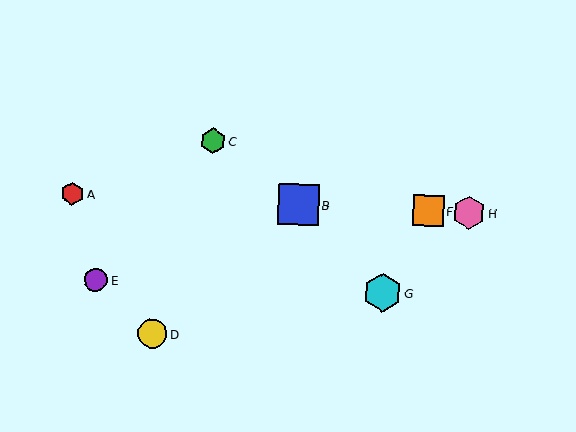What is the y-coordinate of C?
Object C is at y≈141.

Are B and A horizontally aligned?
Yes, both are at y≈204.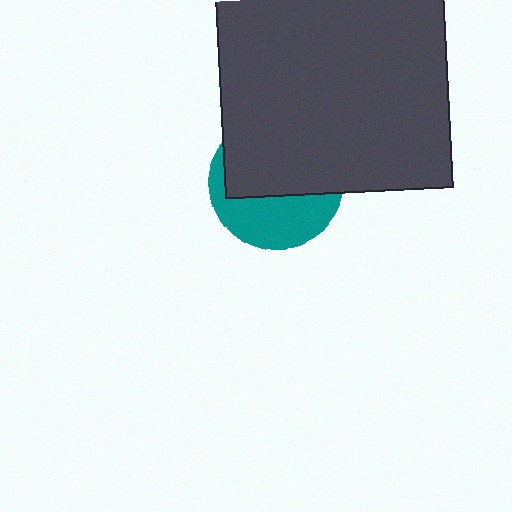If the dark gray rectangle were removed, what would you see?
You would see the complete teal circle.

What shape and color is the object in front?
The object in front is a dark gray rectangle.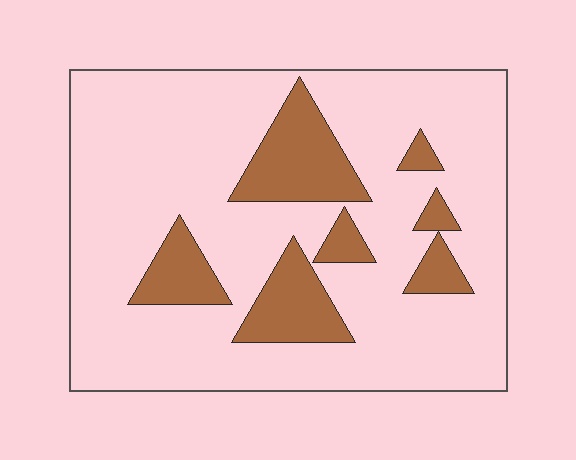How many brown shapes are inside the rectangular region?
7.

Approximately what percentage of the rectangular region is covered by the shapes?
Approximately 20%.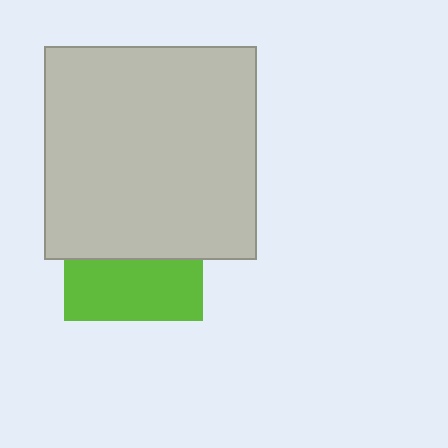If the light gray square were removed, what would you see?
You would see the complete lime square.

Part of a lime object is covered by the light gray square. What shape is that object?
It is a square.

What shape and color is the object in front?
The object in front is a light gray square.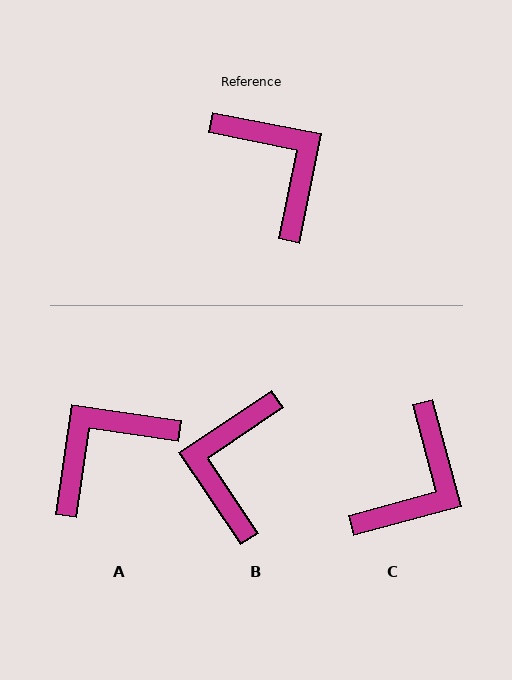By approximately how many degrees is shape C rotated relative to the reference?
Approximately 64 degrees clockwise.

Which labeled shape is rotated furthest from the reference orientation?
B, about 135 degrees away.